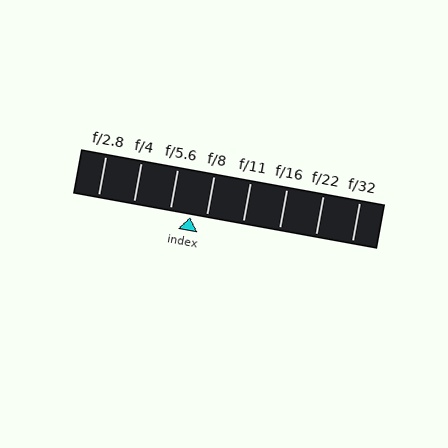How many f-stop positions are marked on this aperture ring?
There are 8 f-stop positions marked.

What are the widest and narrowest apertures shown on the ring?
The widest aperture shown is f/2.8 and the narrowest is f/32.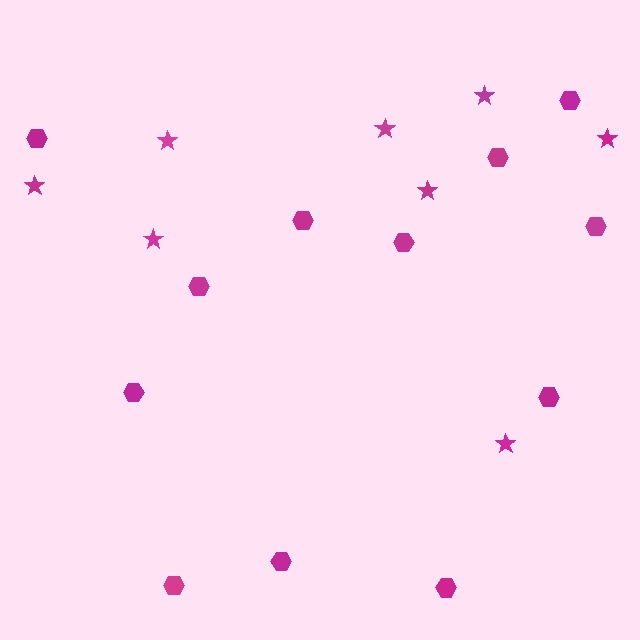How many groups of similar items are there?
There are 2 groups: one group of stars (8) and one group of hexagons (12).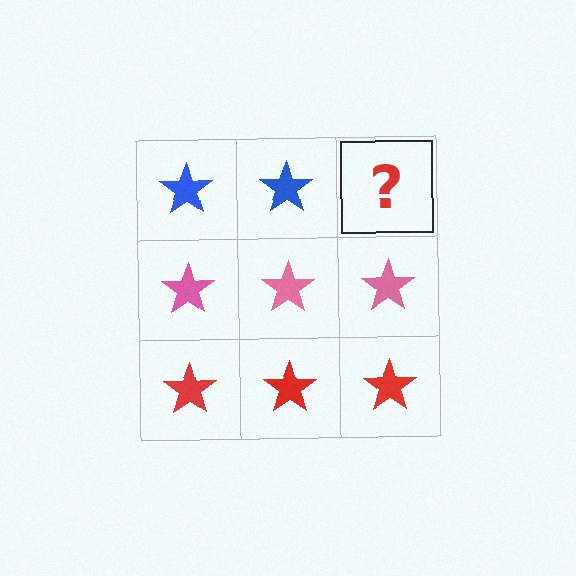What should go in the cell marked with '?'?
The missing cell should contain a blue star.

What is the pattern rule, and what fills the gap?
The rule is that each row has a consistent color. The gap should be filled with a blue star.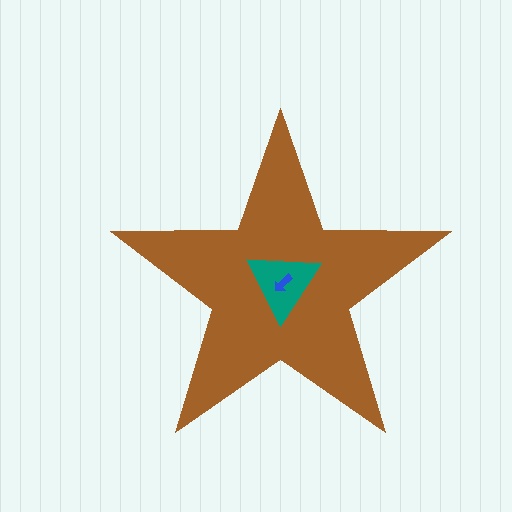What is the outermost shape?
The brown star.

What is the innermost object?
The blue arrow.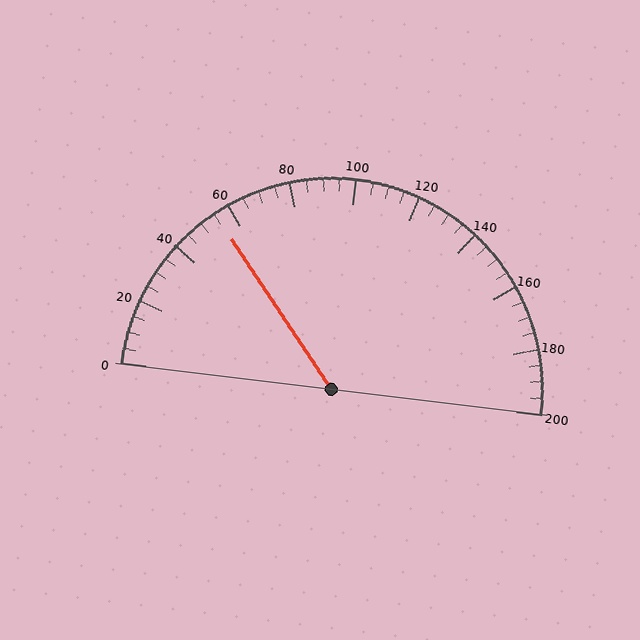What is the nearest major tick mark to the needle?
The nearest major tick mark is 60.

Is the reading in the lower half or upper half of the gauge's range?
The reading is in the lower half of the range (0 to 200).